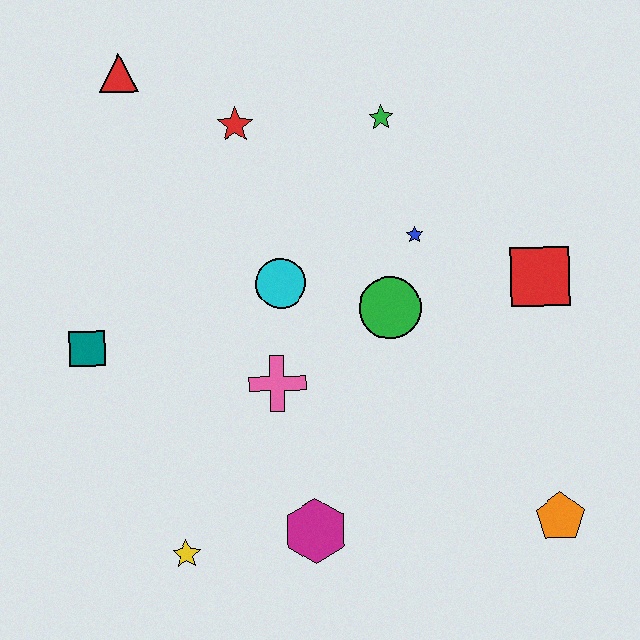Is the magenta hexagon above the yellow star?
Yes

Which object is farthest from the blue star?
The yellow star is farthest from the blue star.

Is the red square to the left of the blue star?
No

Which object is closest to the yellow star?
The magenta hexagon is closest to the yellow star.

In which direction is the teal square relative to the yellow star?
The teal square is above the yellow star.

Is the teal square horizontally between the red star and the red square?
No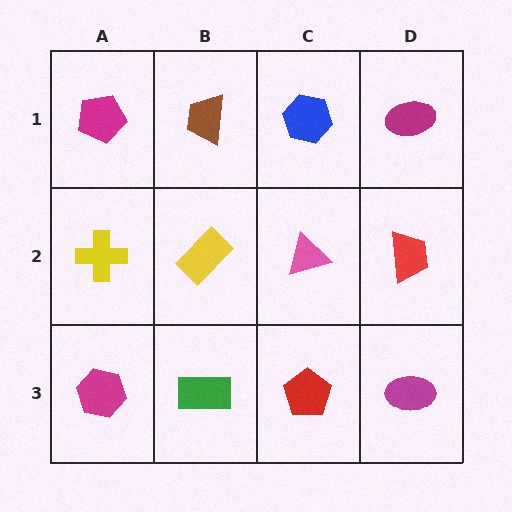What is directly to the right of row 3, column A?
A green rectangle.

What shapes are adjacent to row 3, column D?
A red trapezoid (row 2, column D), a red pentagon (row 3, column C).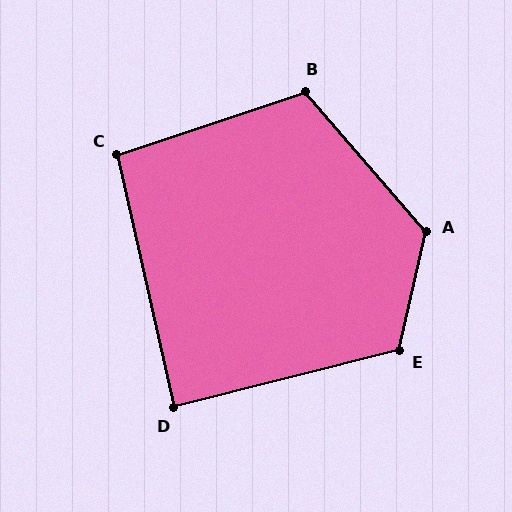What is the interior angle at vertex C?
Approximately 96 degrees (obtuse).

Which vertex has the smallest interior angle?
D, at approximately 89 degrees.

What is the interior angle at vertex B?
Approximately 112 degrees (obtuse).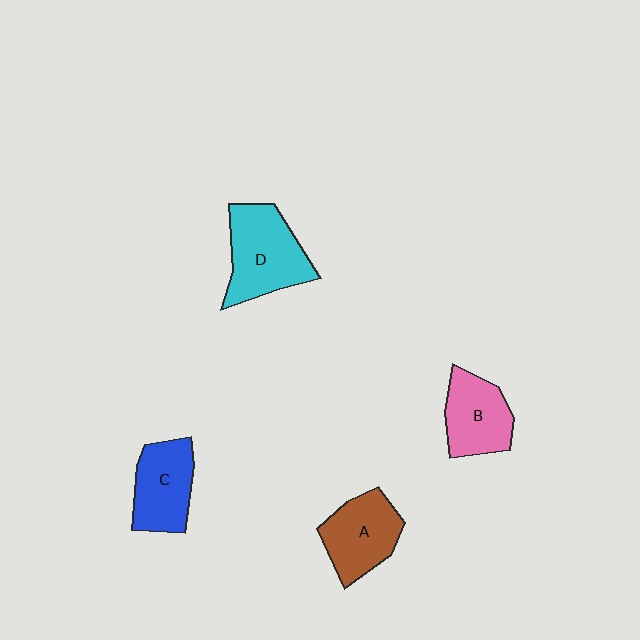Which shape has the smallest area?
Shape B (pink).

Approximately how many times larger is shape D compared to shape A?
Approximately 1.2 times.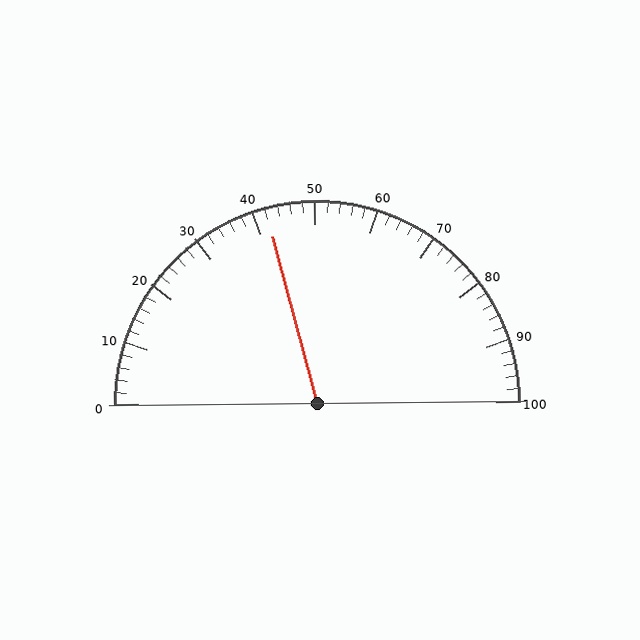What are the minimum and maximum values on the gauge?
The gauge ranges from 0 to 100.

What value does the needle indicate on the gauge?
The needle indicates approximately 42.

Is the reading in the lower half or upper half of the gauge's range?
The reading is in the lower half of the range (0 to 100).